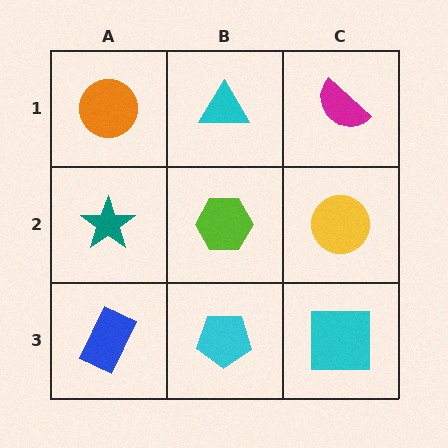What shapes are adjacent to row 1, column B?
A lime hexagon (row 2, column B), an orange circle (row 1, column A), a magenta semicircle (row 1, column C).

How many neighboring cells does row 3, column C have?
2.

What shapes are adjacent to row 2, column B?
A cyan triangle (row 1, column B), a cyan pentagon (row 3, column B), a teal star (row 2, column A), a yellow circle (row 2, column C).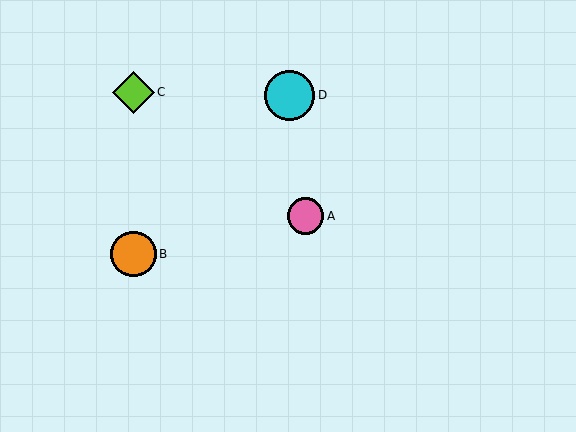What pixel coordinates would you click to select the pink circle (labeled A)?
Click at (306, 216) to select the pink circle A.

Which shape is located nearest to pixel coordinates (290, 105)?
The cyan circle (labeled D) at (290, 95) is nearest to that location.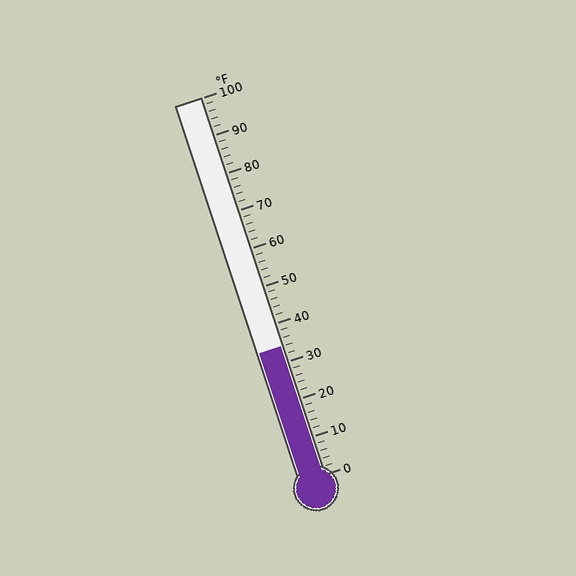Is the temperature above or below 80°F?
The temperature is below 80°F.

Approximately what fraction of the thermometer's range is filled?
The thermometer is filled to approximately 35% of its range.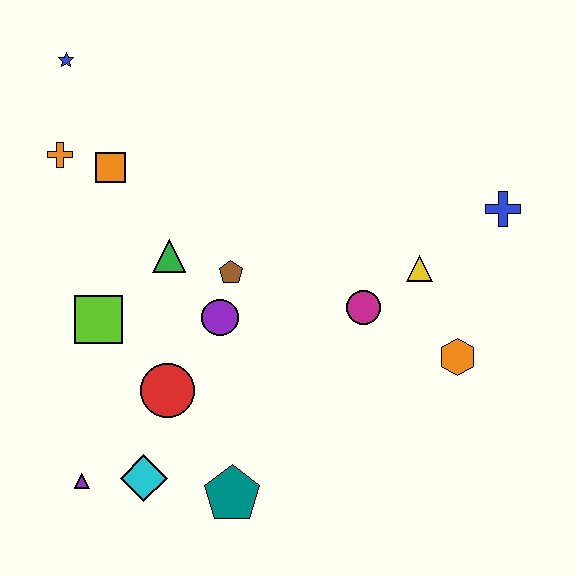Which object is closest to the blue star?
The orange cross is closest to the blue star.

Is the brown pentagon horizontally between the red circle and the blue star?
No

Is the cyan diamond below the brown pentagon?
Yes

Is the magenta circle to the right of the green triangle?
Yes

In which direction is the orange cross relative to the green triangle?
The orange cross is to the left of the green triangle.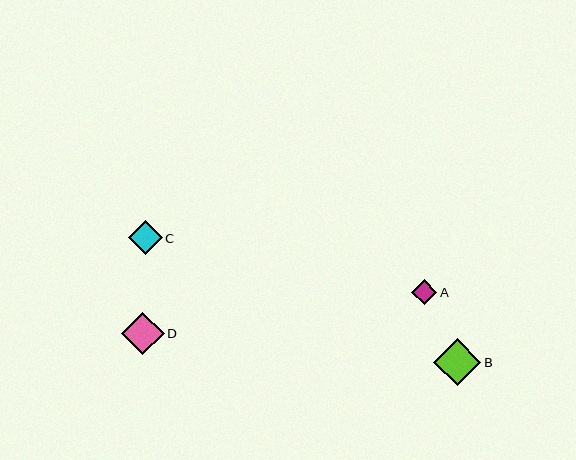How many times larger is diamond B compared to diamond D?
Diamond B is approximately 1.1 times the size of diamond D.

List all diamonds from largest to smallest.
From largest to smallest: B, D, C, A.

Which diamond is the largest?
Diamond B is the largest with a size of approximately 47 pixels.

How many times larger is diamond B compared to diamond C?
Diamond B is approximately 1.4 times the size of diamond C.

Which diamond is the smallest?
Diamond A is the smallest with a size of approximately 25 pixels.